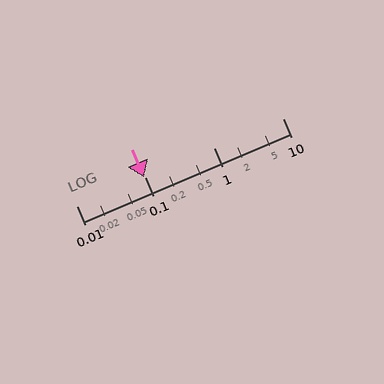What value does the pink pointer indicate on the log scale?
The pointer indicates approximately 0.095.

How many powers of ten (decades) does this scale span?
The scale spans 3 decades, from 0.01 to 10.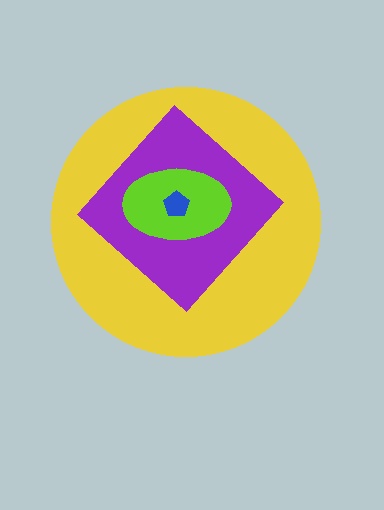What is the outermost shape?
The yellow circle.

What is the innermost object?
The blue pentagon.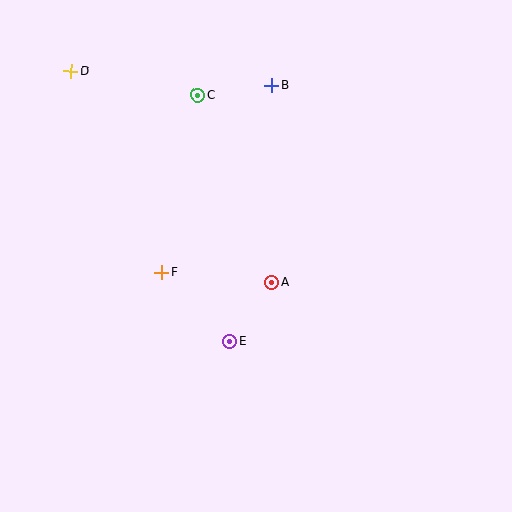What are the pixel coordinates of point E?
Point E is at (230, 341).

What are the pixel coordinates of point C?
Point C is at (198, 95).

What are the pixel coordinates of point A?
Point A is at (272, 283).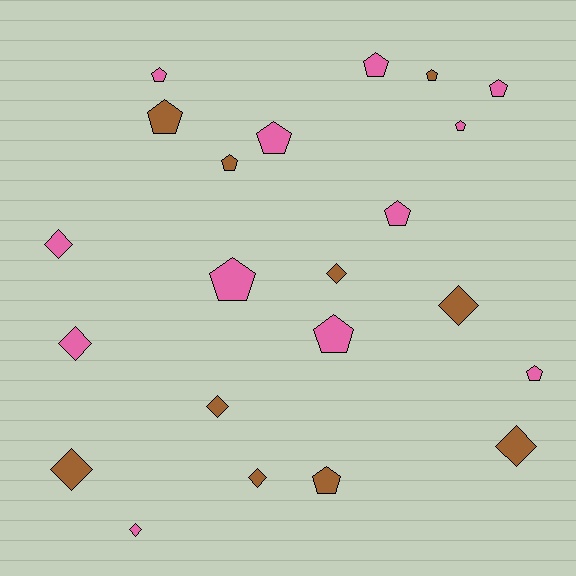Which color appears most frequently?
Pink, with 12 objects.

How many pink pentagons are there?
There are 9 pink pentagons.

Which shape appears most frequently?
Pentagon, with 13 objects.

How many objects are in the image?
There are 22 objects.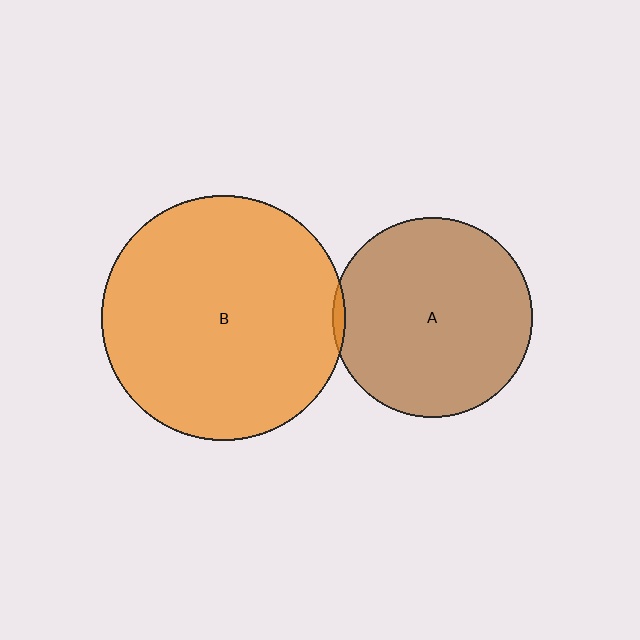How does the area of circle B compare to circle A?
Approximately 1.5 times.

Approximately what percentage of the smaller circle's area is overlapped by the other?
Approximately 5%.